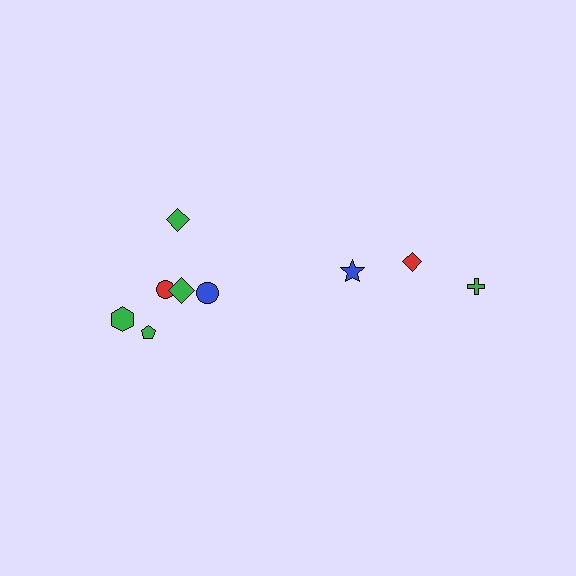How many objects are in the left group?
There are 6 objects.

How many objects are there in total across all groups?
There are 9 objects.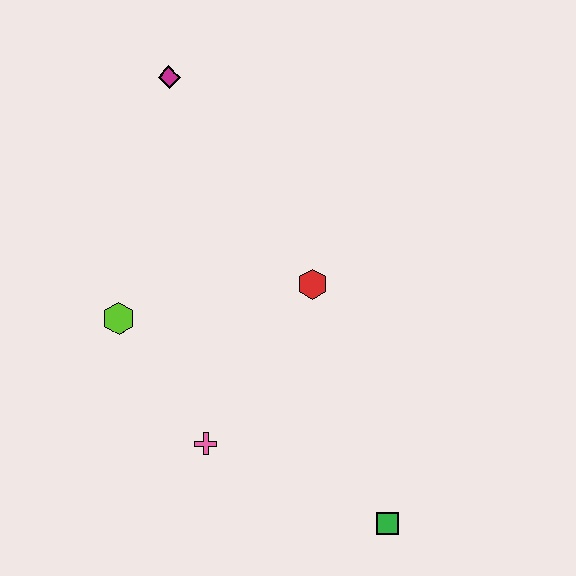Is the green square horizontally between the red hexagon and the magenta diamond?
No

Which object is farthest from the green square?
The magenta diamond is farthest from the green square.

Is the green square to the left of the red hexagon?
No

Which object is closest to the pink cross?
The lime hexagon is closest to the pink cross.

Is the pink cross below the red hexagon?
Yes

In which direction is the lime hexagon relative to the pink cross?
The lime hexagon is above the pink cross.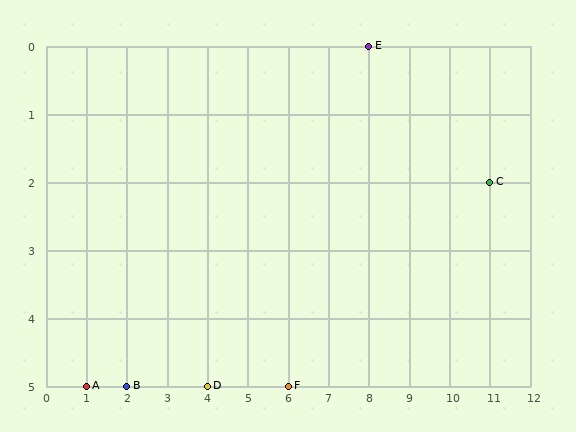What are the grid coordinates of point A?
Point A is at grid coordinates (1, 5).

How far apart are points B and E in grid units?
Points B and E are 6 columns and 5 rows apart (about 7.8 grid units diagonally).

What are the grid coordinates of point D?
Point D is at grid coordinates (4, 5).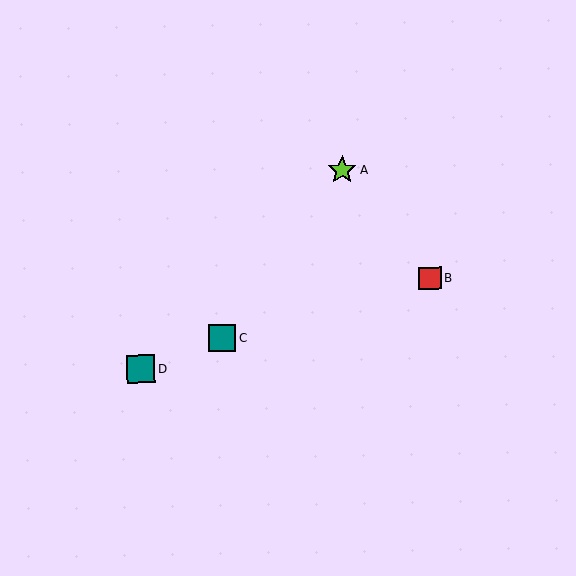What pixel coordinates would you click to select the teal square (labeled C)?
Click at (222, 338) to select the teal square C.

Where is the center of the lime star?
The center of the lime star is at (342, 170).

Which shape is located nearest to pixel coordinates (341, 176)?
The lime star (labeled A) at (342, 170) is nearest to that location.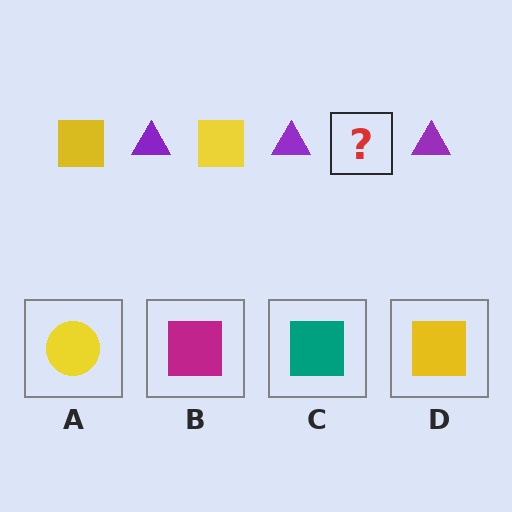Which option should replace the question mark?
Option D.